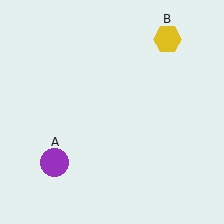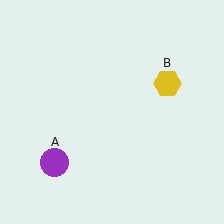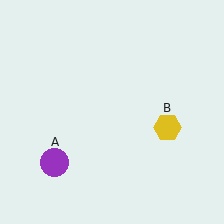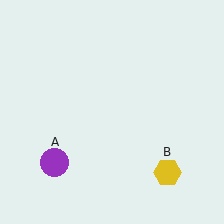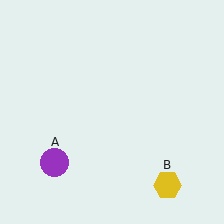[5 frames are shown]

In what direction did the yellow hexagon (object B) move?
The yellow hexagon (object B) moved down.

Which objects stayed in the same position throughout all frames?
Purple circle (object A) remained stationary.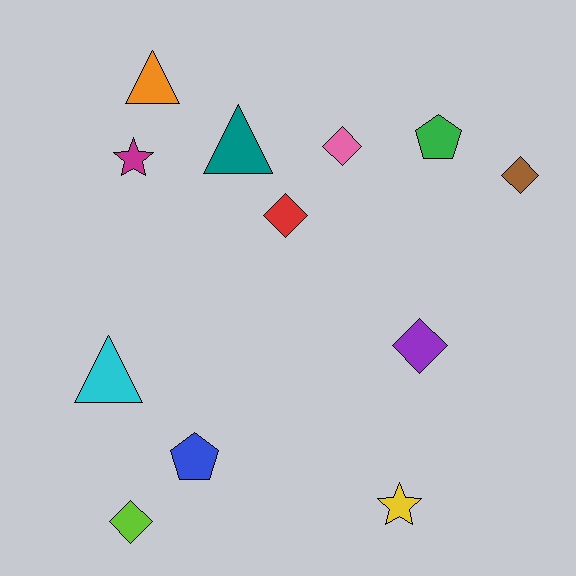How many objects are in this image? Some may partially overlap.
There are 12 objects.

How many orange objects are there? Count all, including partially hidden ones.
There is 1 orange object.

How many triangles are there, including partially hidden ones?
There are 3 triangles.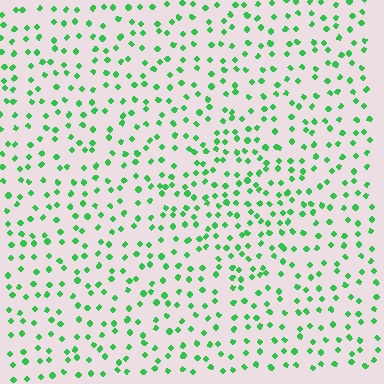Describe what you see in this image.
The image contains small green elements arranged at two different densities. A diamond-shaped region is visible where the elements are more densely packed than the surrounding area.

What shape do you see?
I see a diamond.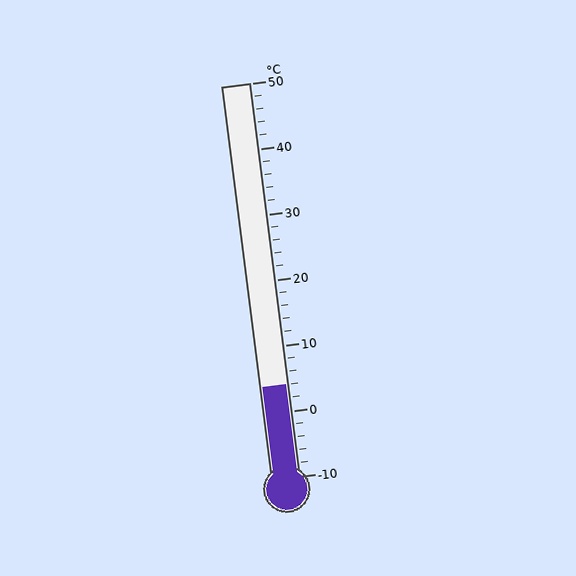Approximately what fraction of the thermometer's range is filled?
The thermometer is filled to approximately 25% of its range.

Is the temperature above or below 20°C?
The temperature is below 20°C.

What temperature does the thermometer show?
The thermometer shows approximately 4°C.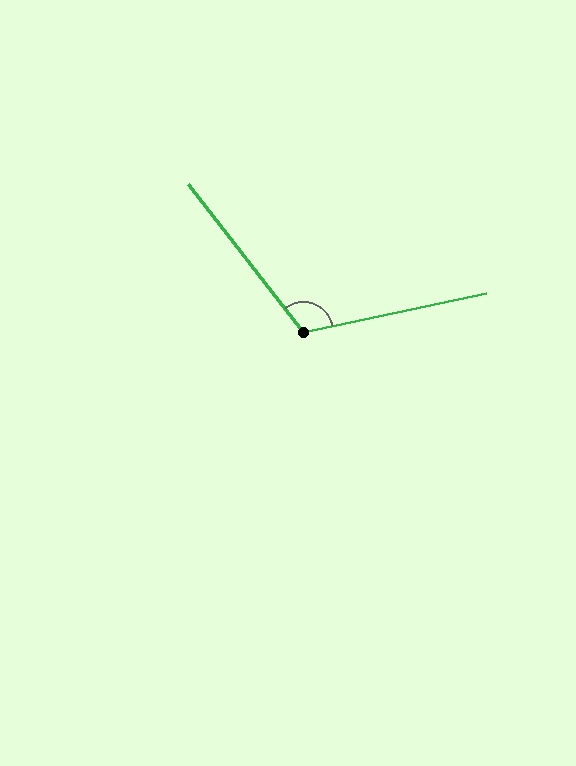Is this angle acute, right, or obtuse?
It is obtuse.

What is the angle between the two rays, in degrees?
Approximately 116 degrees.